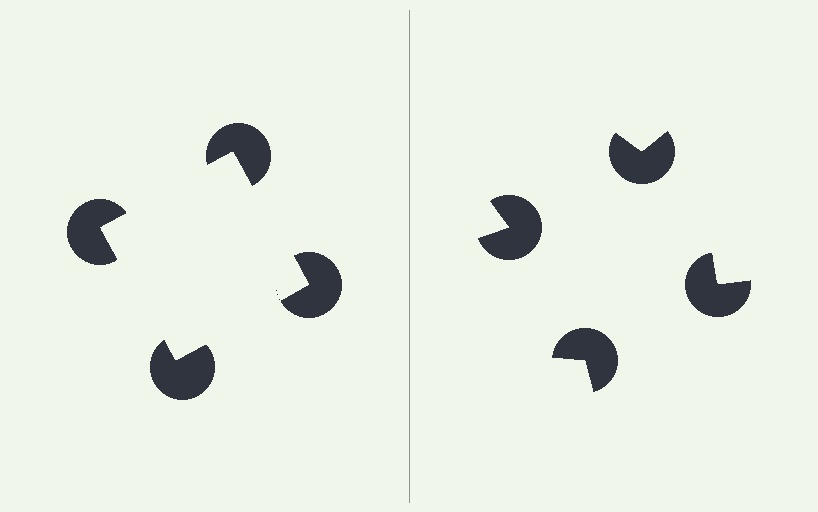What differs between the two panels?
The pac-man discs are positioned identically on both sides; only the wedge orientations differ. On the left they align to a square; on the right they are misaligned.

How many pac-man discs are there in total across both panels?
8 — 4 on each side.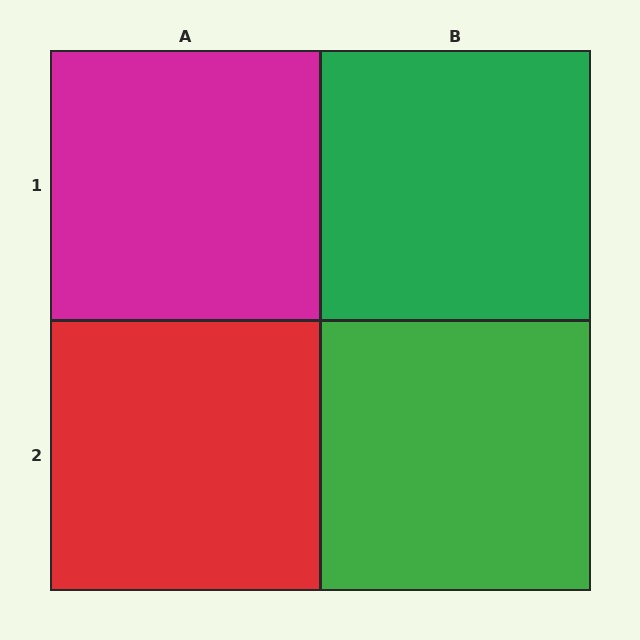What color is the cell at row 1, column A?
Magenta.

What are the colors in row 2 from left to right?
Red, green.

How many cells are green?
2 cells are green.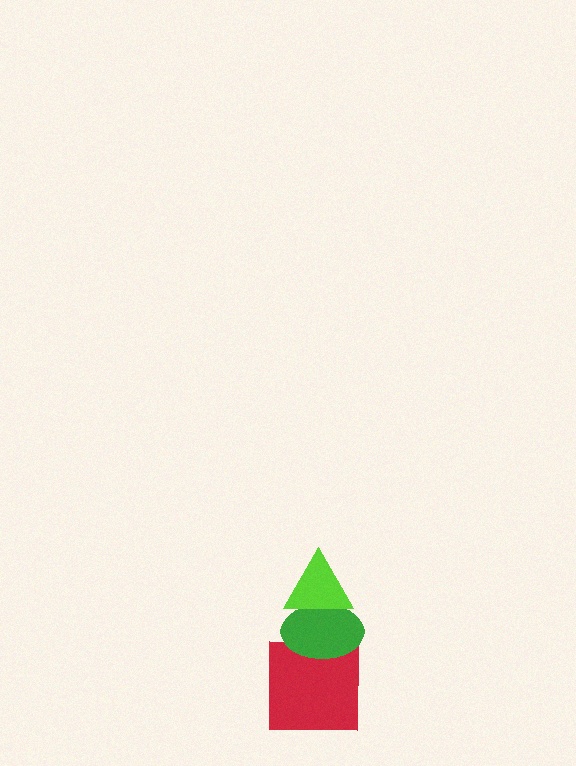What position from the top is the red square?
The red square is 3rd from the top.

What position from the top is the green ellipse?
The green ellipse is 2nd from the top.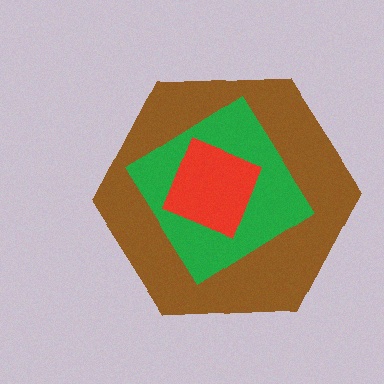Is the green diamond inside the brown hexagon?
Yes.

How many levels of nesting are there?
3.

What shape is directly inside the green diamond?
The red diamond.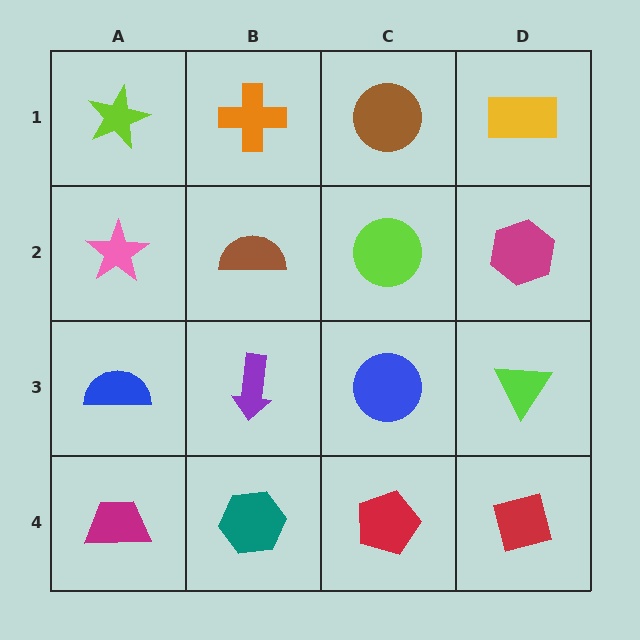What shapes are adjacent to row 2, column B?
An orange cross (row 1, column B), a purple arrow (row 3, column B), a pink star (row 2, column A), a lime circle (row 2, column C).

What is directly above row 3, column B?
A brown semicircle.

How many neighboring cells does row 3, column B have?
4.